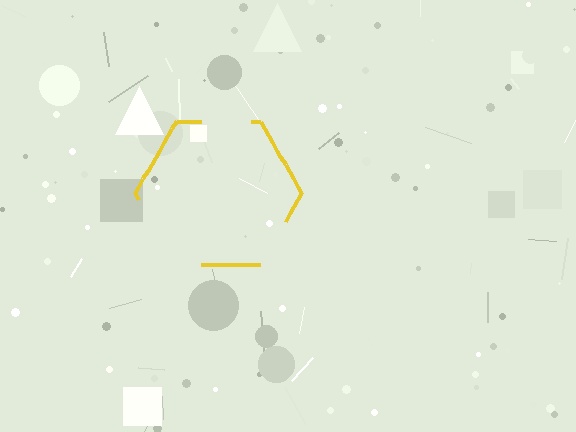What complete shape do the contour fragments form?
The contour fragments form a hexagon.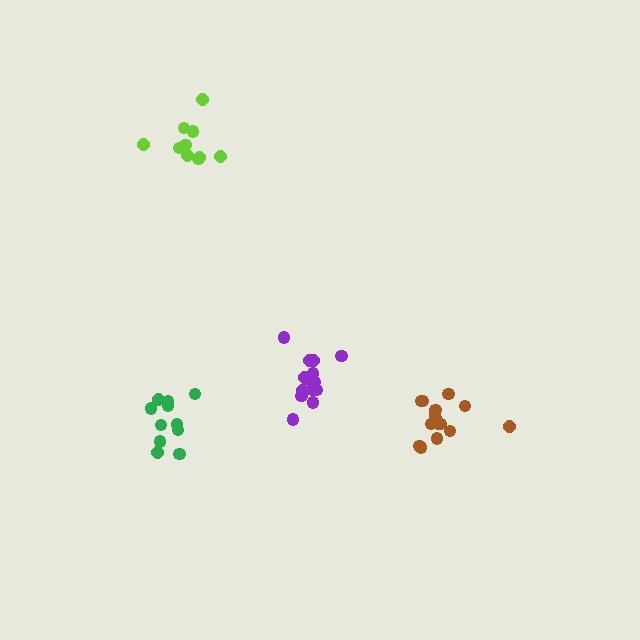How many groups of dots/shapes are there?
There are 4 groups.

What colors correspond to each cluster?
The clusters are colored: green, lime, purple, brown.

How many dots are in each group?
Group 1: 11 dots, Group 2: 10 dots, Group 3: 14 dots, Group 4: 15 dots (50 total).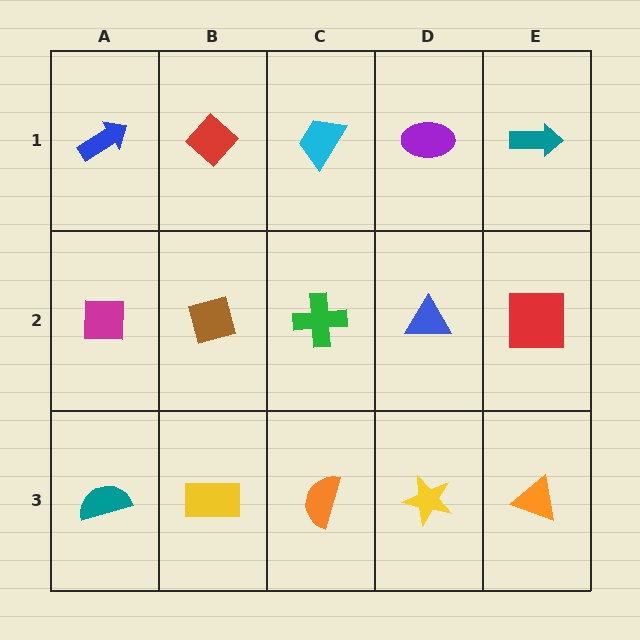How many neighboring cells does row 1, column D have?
3.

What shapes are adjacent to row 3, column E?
A red square (row 2, column E), a yellow star (row 3, column D).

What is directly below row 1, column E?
A red square.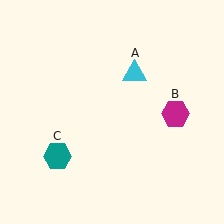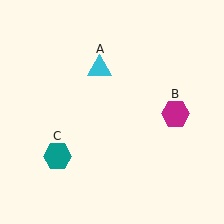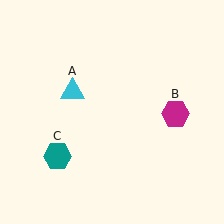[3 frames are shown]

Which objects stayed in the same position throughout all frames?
Magenta hexagon (object B) and teal hexagon (object C) remained stationary.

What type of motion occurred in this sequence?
The cyan triangle (object A) rotated counterclockwise around the center of the scene.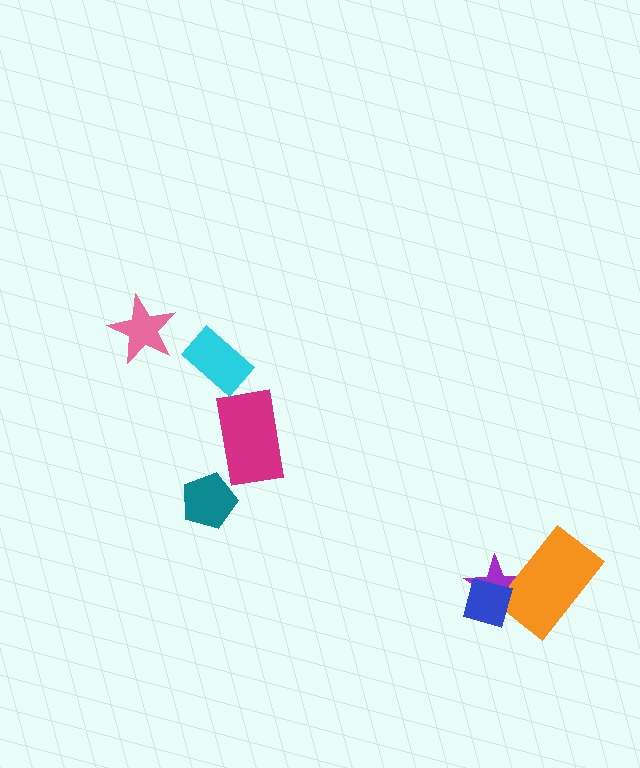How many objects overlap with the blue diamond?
2 objects overlap with the blue diamond.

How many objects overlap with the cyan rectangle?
0 objects overlap with the cyan rectangle.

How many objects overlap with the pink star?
0 objects overlap with the pink star.